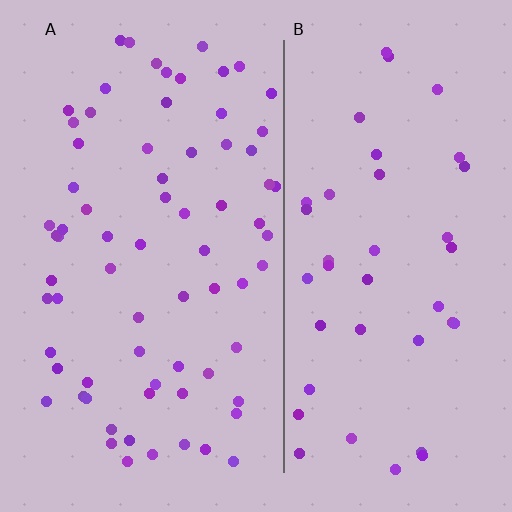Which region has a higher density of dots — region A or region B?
A (the left).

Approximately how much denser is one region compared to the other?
Approximately 1.7× — region A over region B.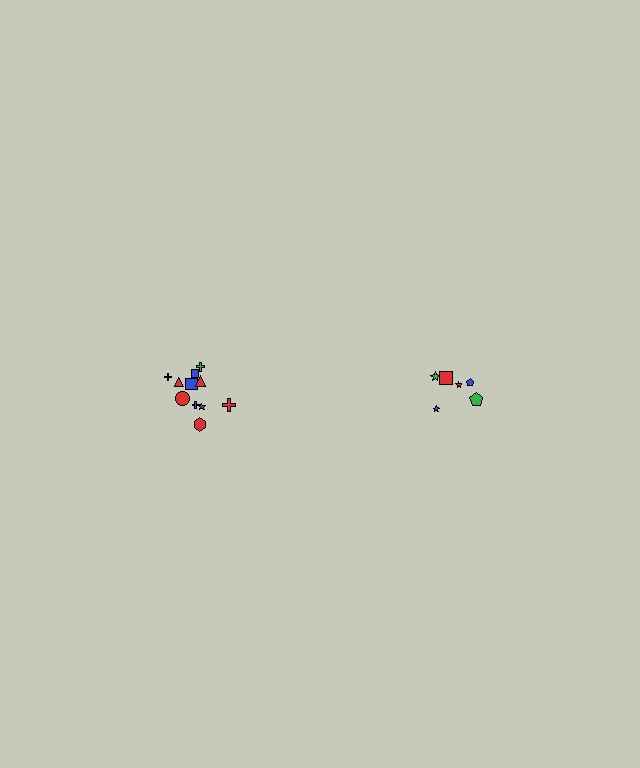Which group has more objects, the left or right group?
The left group.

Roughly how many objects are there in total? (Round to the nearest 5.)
Roughly 20 objects in total.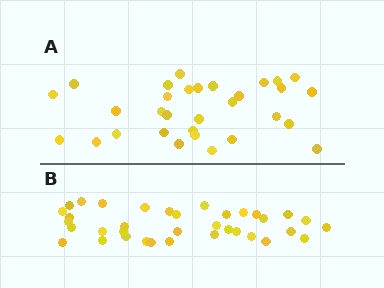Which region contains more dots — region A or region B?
Region B (the bottom region) has more dots.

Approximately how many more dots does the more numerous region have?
Region B has about 5 more dots than region A.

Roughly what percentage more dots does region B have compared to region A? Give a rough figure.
About 15% more.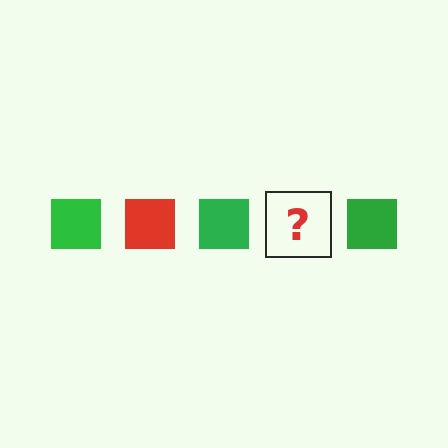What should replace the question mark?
The question mark should be replaced with a red square.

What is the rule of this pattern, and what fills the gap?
The rule is that the pattern cycles through green, red squares. The gap should be filled with a red square.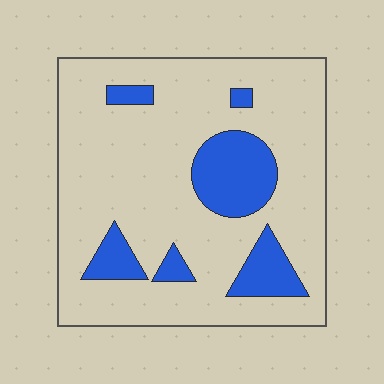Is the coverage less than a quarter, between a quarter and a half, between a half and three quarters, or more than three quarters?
Less than a quarter.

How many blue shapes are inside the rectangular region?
6.